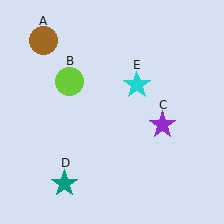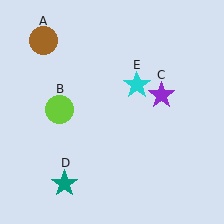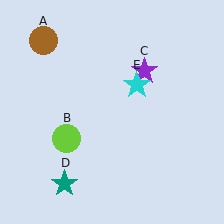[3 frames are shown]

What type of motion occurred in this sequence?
The lime circle (object B), purple star (object C) rotated counterclockwise around the center of the scene.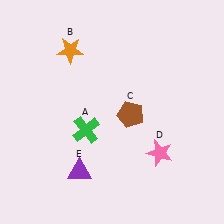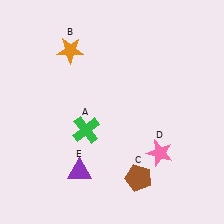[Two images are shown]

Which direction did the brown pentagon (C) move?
The brown pentagon (C) moved down.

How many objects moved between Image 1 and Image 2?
1 object moved between the two images.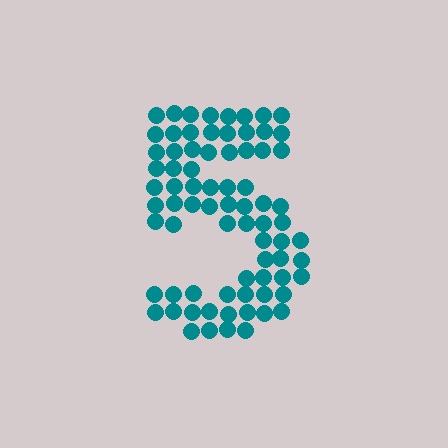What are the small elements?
The small elements are circles.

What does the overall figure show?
The overall figure shows the digit 5.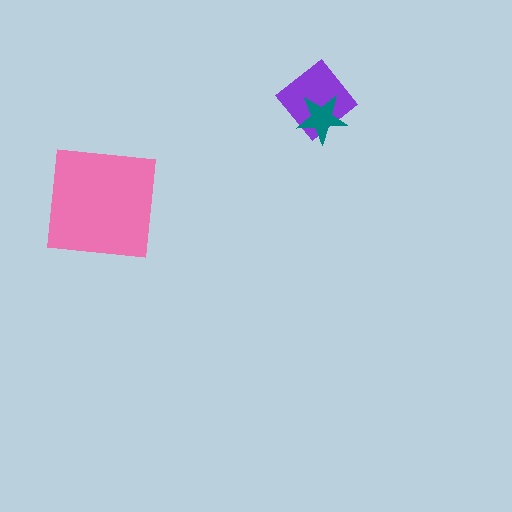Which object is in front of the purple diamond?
The teal star is in front of the purple diamond.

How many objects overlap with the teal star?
1 object overlaps with the teal star.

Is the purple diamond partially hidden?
Yes, it is partially covered by another shape.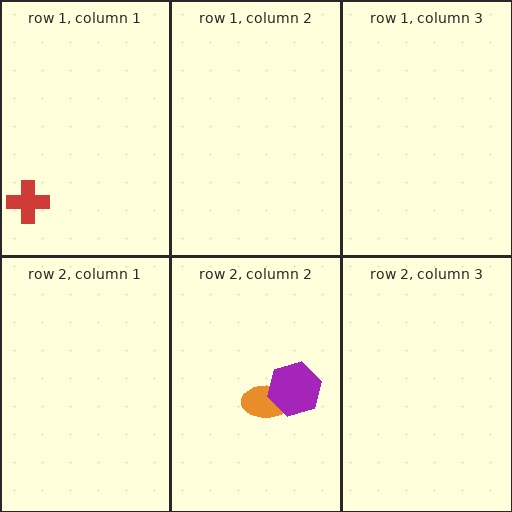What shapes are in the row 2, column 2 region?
The orange ellipse, the purple hexagon.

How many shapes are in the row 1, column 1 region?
1.